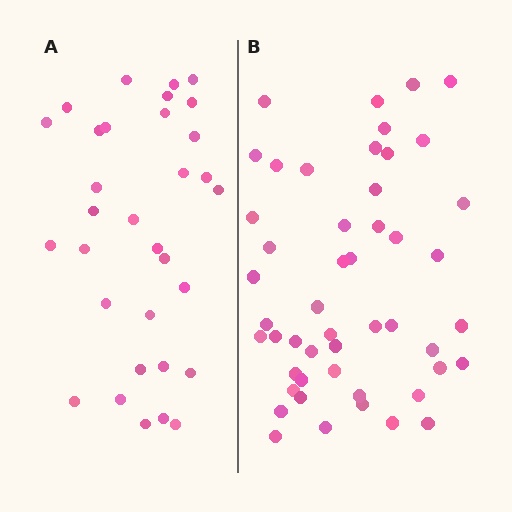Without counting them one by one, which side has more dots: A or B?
Region B (the right region) has more dots.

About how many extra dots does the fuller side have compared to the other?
Region B has approximately 15 more dots than region A.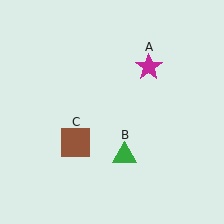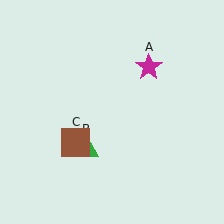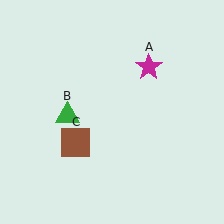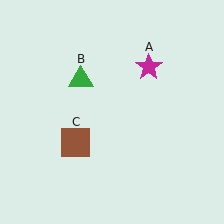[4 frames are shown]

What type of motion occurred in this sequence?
The green triangle (object B) rotated clockwise around the center of the scene.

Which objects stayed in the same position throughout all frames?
Magenta star (object A) and brown square (object C) remained stationary.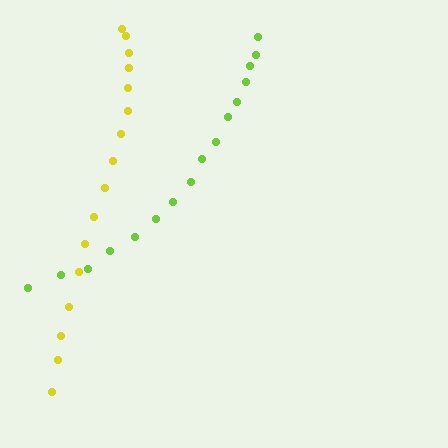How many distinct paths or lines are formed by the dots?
There are 2 distinct paths.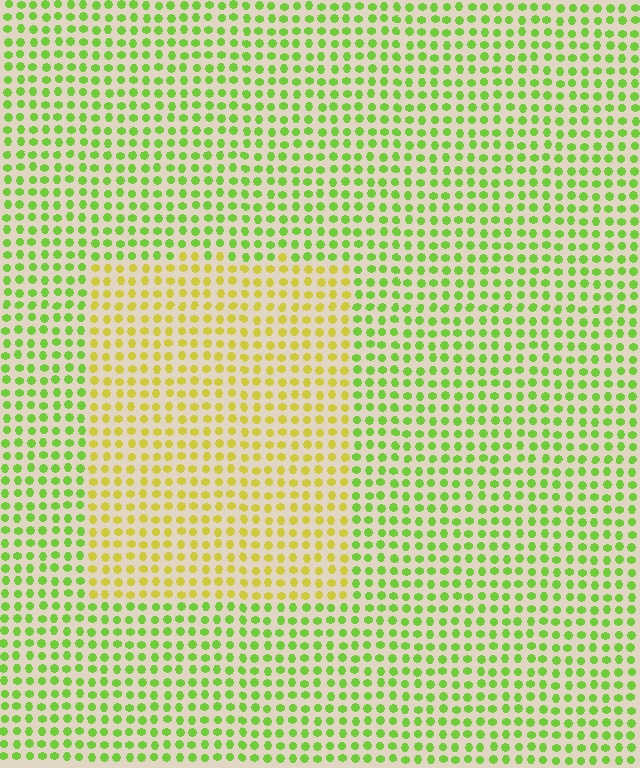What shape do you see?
I see a rectangle.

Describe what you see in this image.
The image is filled with small lime elements in a uniform arrangement. A rectangle-shaped region is visible where the elements are tinted to a slightly different hue, forming a subtle color boundary.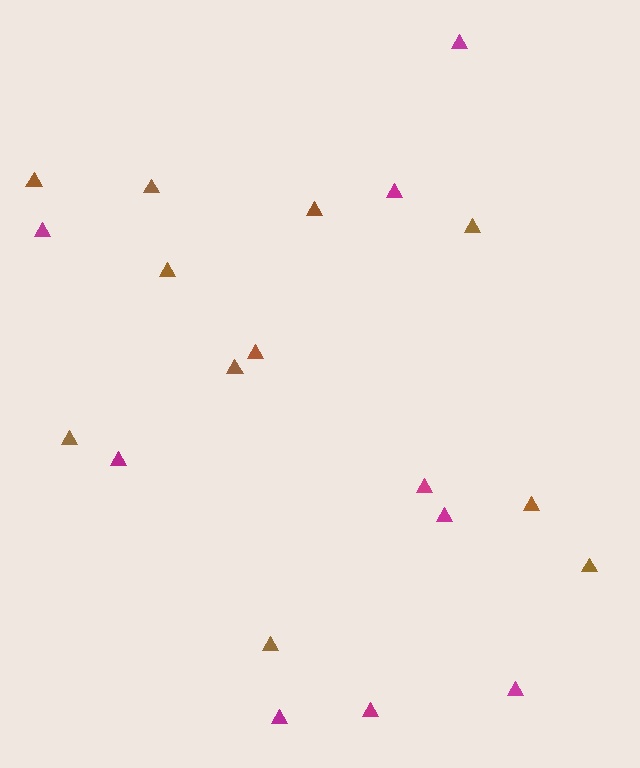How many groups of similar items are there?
There are 2 groups: one group of brown triangles (11) and one group of magenta triangles (9).